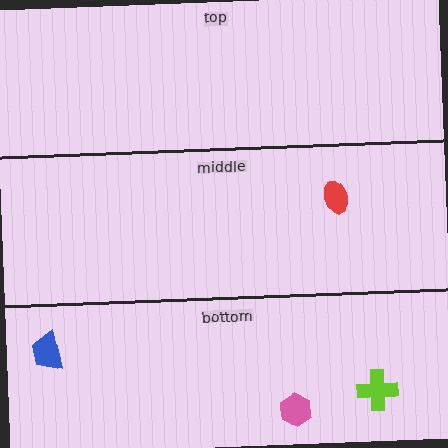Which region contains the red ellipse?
The middle region.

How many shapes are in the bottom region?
3.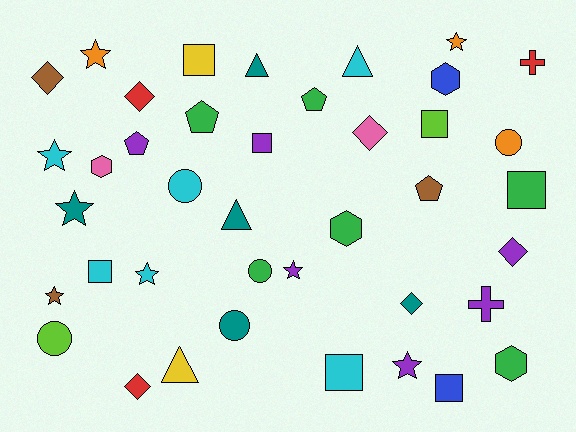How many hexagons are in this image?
There are 4 hexagons.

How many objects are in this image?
There are 40 objects.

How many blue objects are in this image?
There are 2 blue objects.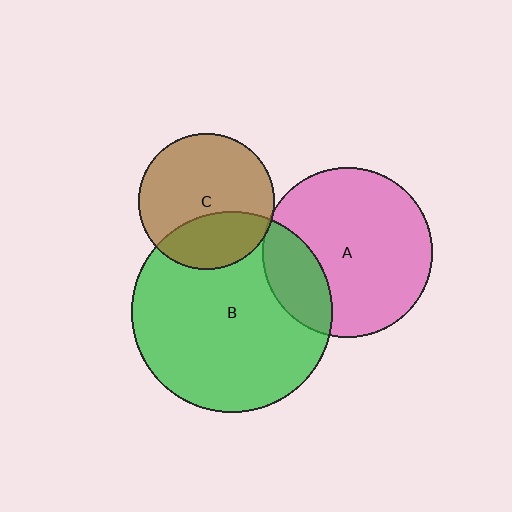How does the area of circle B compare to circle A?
Approximately 1.4 times.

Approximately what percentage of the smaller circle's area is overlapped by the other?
Approximately 5%.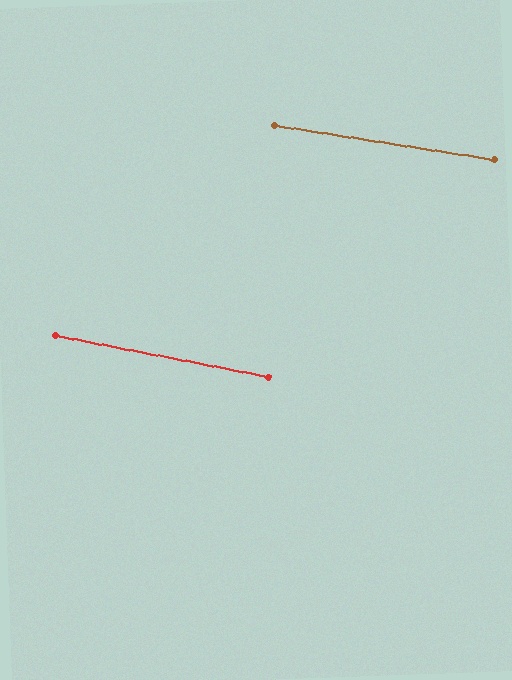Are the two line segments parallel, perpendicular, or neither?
Parallel — their directions differ by only 2.0°.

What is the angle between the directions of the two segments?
Approximately 2 degrees.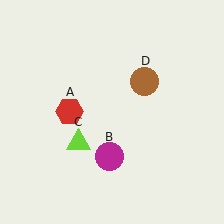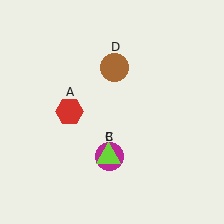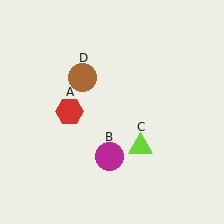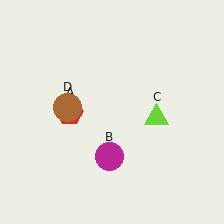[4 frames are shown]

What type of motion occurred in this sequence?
The lime triangle (object C), brown circle (object D) rotated counterclockwise around the center of the scene.